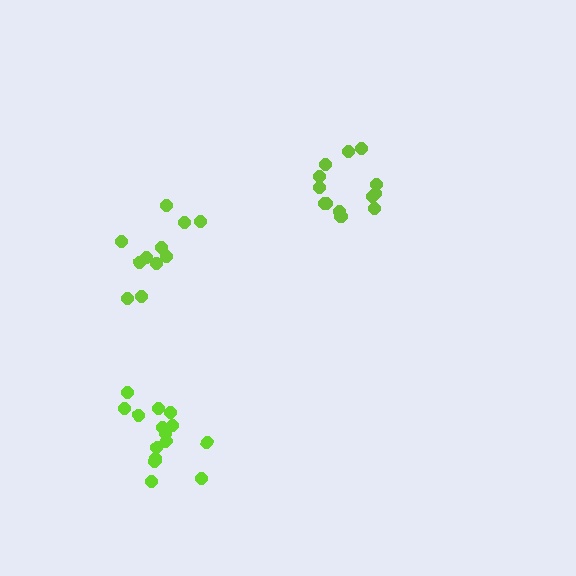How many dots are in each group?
Group 1: 13 dots, Group 2: 16 dots, Group 3: 11 dots (40 total).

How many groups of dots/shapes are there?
There are 3 groups.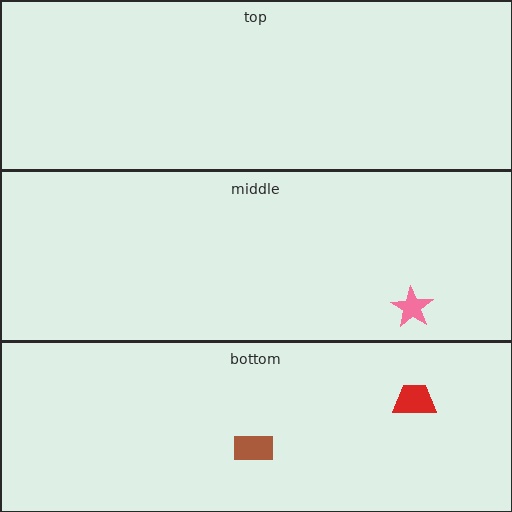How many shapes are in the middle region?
1.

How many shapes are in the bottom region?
2.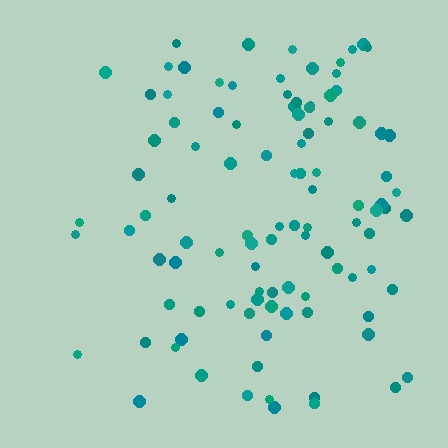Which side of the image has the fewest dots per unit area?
The left.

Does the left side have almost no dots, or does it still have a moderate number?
Still a moderate number, just noticeably fewer than the right.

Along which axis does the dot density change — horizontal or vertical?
Horizontal.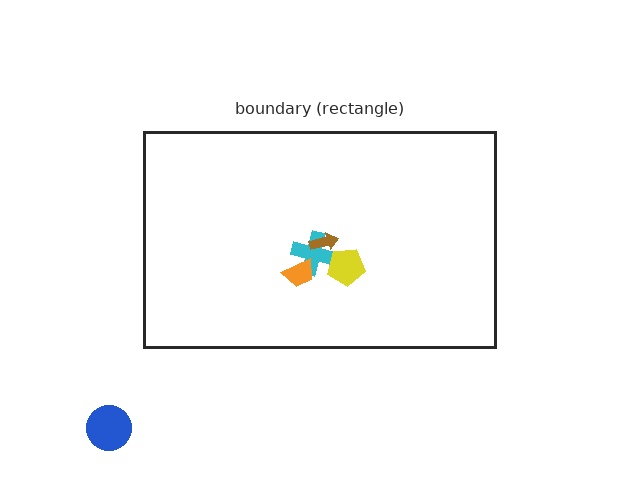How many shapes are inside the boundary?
4 inside, 1 outside.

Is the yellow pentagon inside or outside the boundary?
Inside.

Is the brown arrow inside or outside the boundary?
Inside.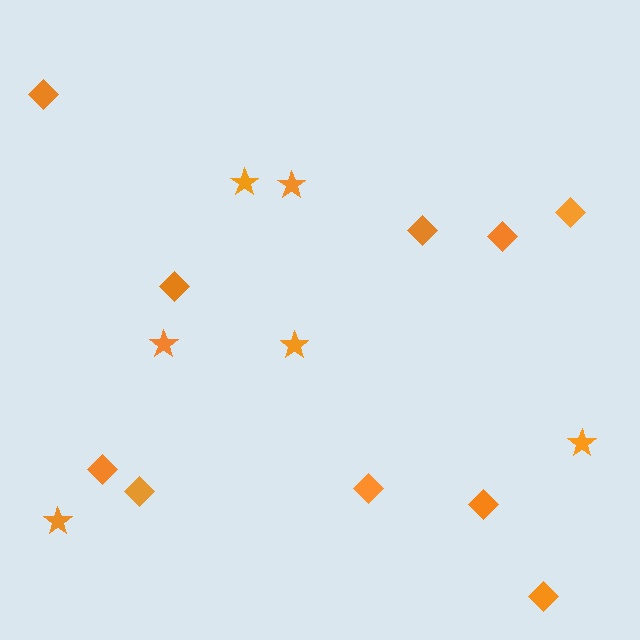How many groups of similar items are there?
There are 2 groups: one group of diamonds (10) and one group of stars (6).